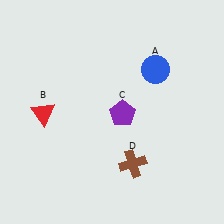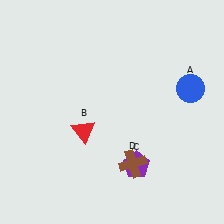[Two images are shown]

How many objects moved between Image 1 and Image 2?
3 objects moved between the two images.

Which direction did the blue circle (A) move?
The blue circle (A) moved right.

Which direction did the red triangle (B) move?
The red triangle (B) moved right.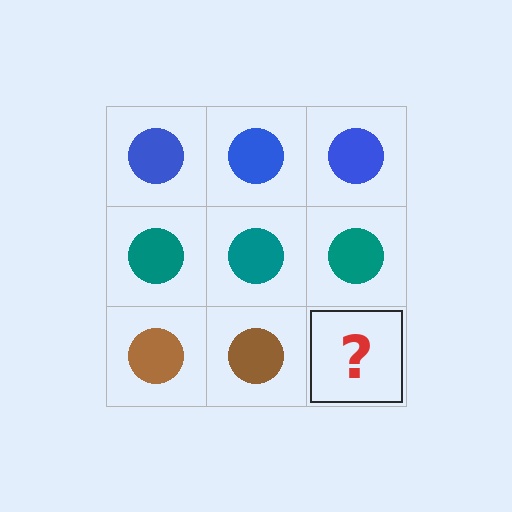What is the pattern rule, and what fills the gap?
The rule is that each row has a consistent color. The gap should be filled with a brown circle.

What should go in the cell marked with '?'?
The missing cell should contain a brown circle.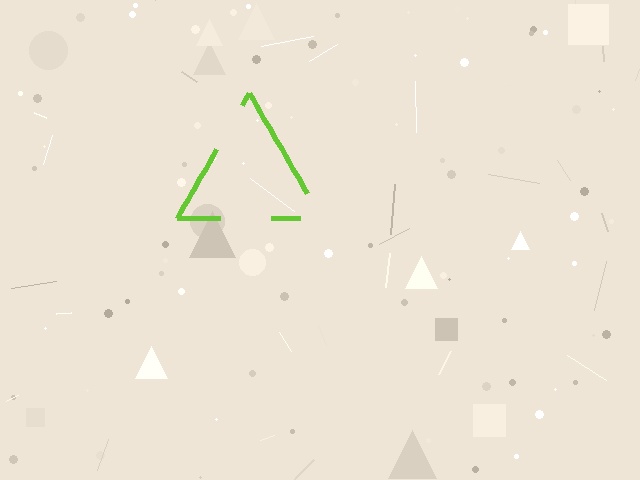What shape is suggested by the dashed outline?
The dashed outline suggests a triangle.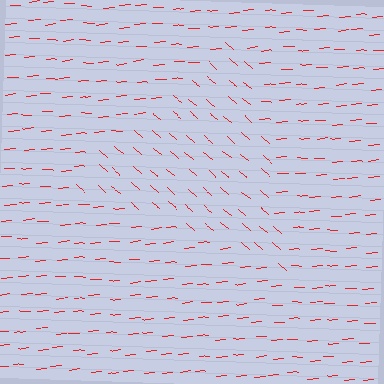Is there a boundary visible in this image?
Yes, there is a texture boundary formed by a change in line orientation.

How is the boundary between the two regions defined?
The boundary is defined purely by a change in line orientation (approximately 45 degrees difference). All lines are the same color and thickness.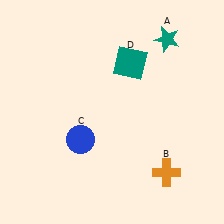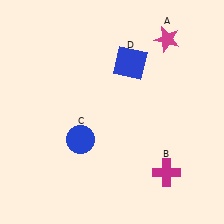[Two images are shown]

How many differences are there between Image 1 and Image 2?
There are 3 differences between the two images.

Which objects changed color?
A changed from teal to magenta. B changed from orange to magenta. D changed from teal to blue.